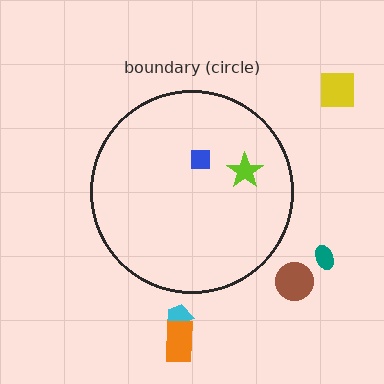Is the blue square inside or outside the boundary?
Inside.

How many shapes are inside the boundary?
2 inside, 5 outside.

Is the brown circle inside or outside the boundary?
Outside.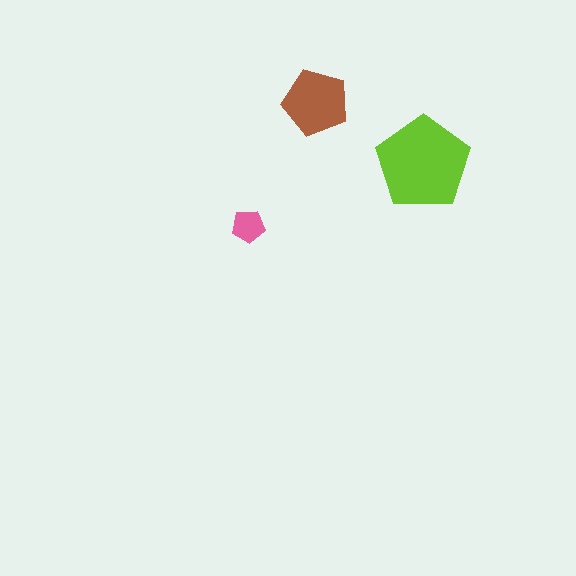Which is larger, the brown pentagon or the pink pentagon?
The brown one.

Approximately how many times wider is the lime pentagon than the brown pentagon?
About 1.5 times wider.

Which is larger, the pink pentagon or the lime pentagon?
The lime one.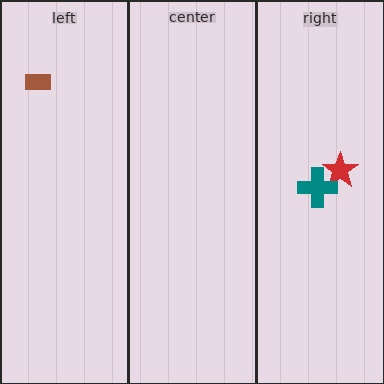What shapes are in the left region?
The brown rectangle.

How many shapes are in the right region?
2.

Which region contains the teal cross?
The right region.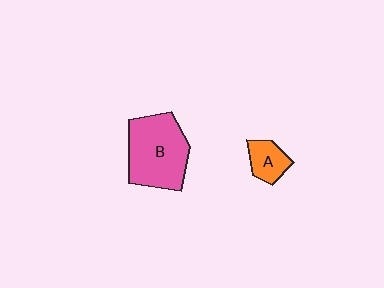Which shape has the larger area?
Shape B (pink).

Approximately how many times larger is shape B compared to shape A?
Approximately 2.9 times.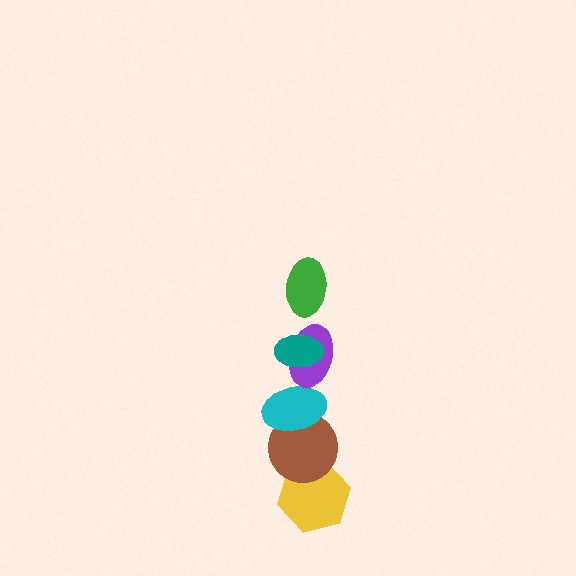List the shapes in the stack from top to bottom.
From top to bottom: the green ellipse, the teal ellipse, the purple ellipse, the cyan ellipse, the brown circle, the yellow hexagon.